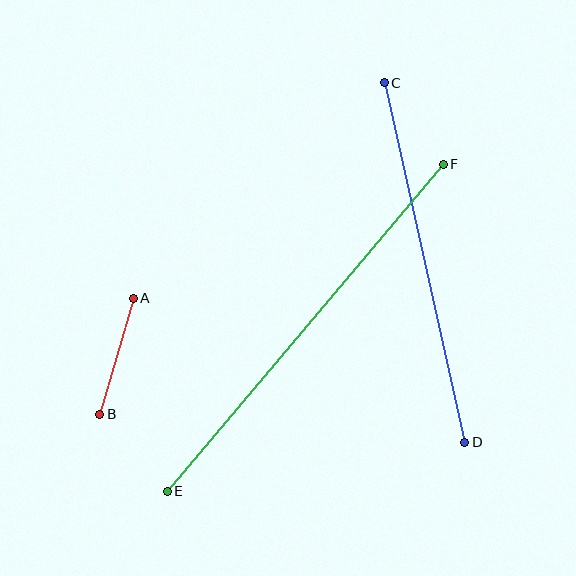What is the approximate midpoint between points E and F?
The midpoint is at approximately (305, 328) pixels.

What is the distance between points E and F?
The distance is approximately 428 pixels.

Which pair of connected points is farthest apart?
Points E and F are farthest apart.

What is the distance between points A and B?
The distance is approximately 121 pixels.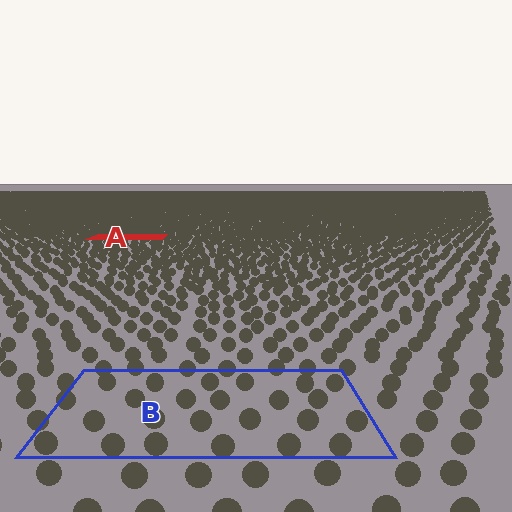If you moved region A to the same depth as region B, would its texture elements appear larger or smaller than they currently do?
They would appear larger. At a closer depth, the same texture elements are projected at a bigger on-screen size.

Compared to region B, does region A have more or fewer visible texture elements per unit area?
Region A has more texture elements per unit area — they are packed more densely because it is farther away.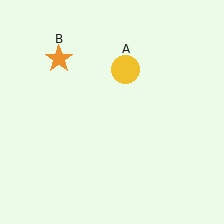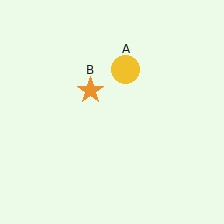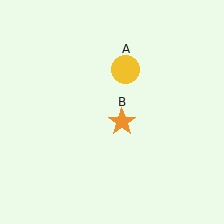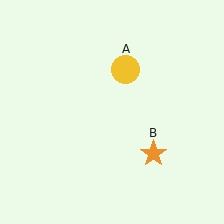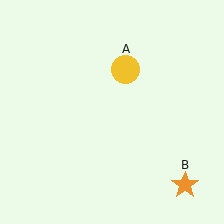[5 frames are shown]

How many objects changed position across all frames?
1 object changed position: orange star (object B).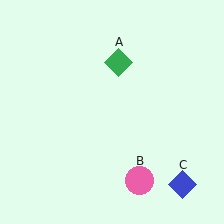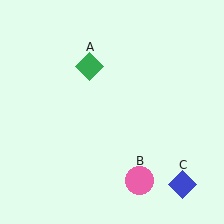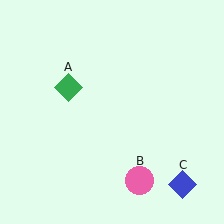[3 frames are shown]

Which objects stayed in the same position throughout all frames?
Pink circle (object B) and blue diamond (object C) remained stationary.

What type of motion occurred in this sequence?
The green diamond (object A) rotated counterclockwise around the center of the scene.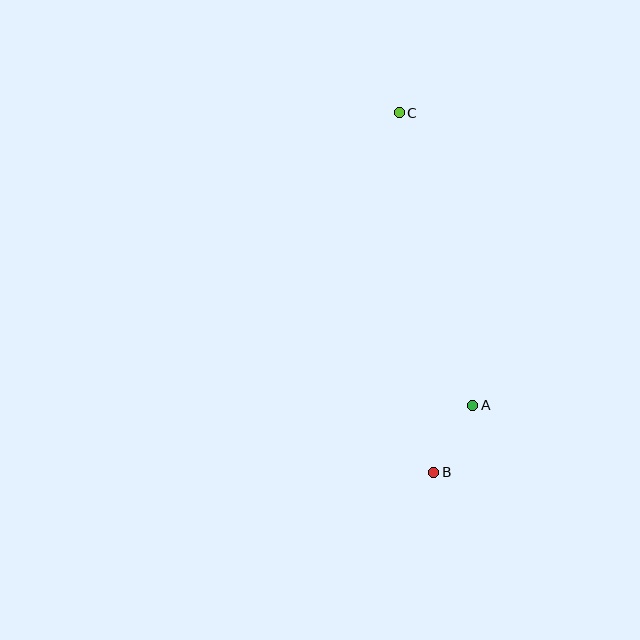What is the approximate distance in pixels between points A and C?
The distance between A and C is approximately 302 pixels.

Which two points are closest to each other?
Points A and B are closest to each other.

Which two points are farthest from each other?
Points B and C are farthest from each other.